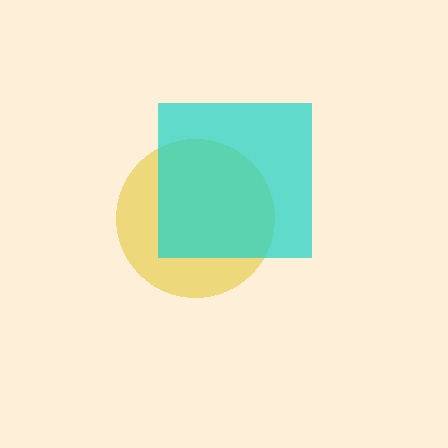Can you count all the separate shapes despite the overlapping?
Yes, there are 2 separate shapes.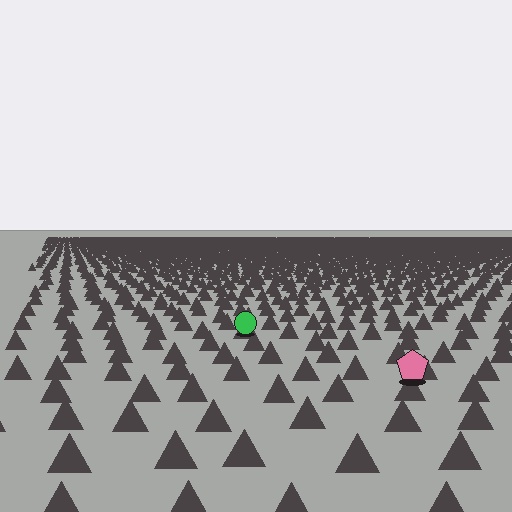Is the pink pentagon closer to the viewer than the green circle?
Yes. The pink pentagon is closer — you can tell from the texture gradient: the ground texture is coarser near it.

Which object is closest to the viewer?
The pink pentagon is closest. The texture marks near it are larger and more spread out.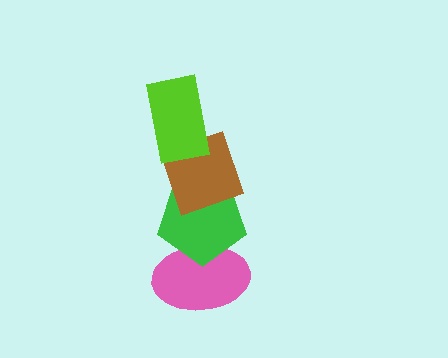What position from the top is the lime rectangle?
The lime rectangle is 1st from the top.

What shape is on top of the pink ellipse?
The green pentagon is on top of the pink ellipse.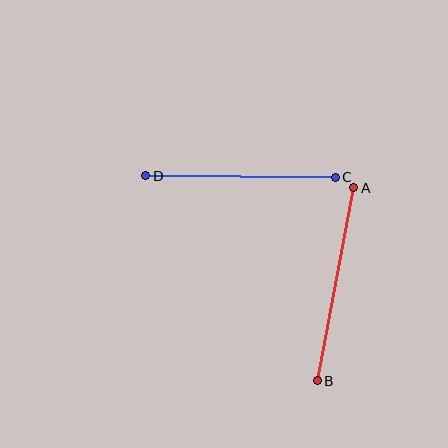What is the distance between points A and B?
The distance is approximately 197 pixels.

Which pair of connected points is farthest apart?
Points A and B are farthest apart.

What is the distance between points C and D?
The distance is approximately 190 pixels.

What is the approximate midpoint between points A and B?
The midpoint is at approximately (336, 284) pixels.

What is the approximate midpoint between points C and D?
The midpoint is at approximately (240, 177) pixels.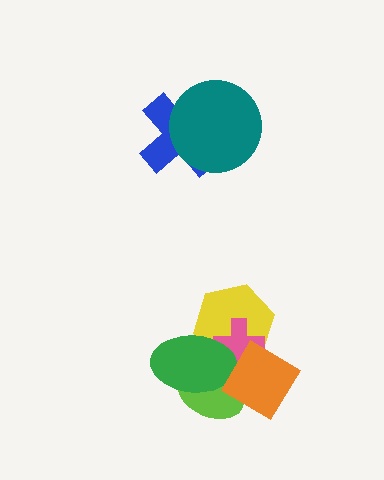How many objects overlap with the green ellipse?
4 objects overlap with the green ellipse.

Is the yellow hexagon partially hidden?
Yes, it is partially covered by another shape.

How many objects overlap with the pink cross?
3 objects overlap with the pink cross.